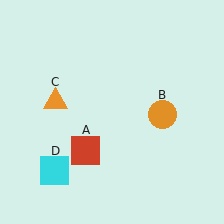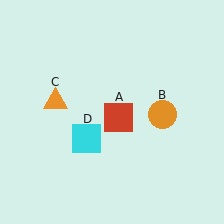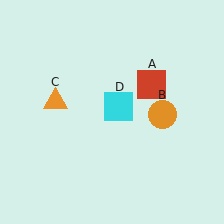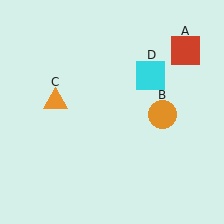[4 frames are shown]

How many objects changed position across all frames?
2 objects changed position: red square (object A), cyan square (object D).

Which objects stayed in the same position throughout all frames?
Orange circle (object B) and orange triangle (object C) remained stationary.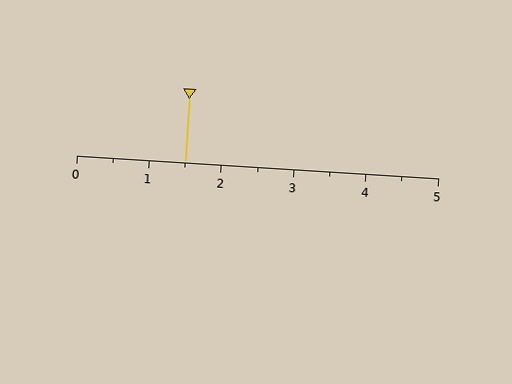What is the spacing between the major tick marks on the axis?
The major ticks are spaced 1 apart.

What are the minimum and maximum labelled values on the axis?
The axis runs from 0 to 5.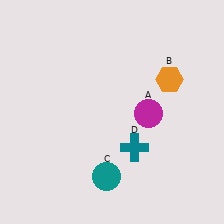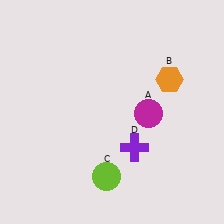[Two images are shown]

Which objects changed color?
C changed from teal to lime. D changed from teal to purple.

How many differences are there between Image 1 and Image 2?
There are 2 differences between the two images.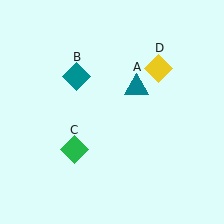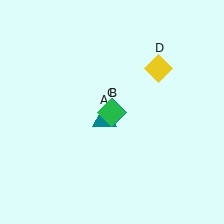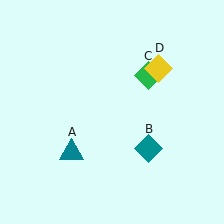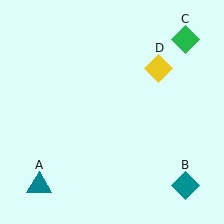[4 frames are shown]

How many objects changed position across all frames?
3 objects changed position: teal triangle (object A), teal diamond (object B), green diamond (object C).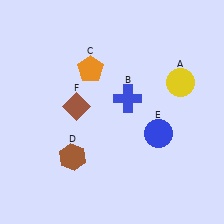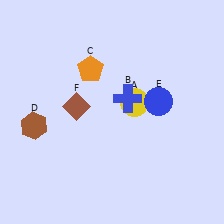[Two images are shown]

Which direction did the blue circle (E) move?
The blue circle (E) moved up.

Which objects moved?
The objects that moved are: the yellow circle (A), the brown hexagon (D), the blue circle (E).